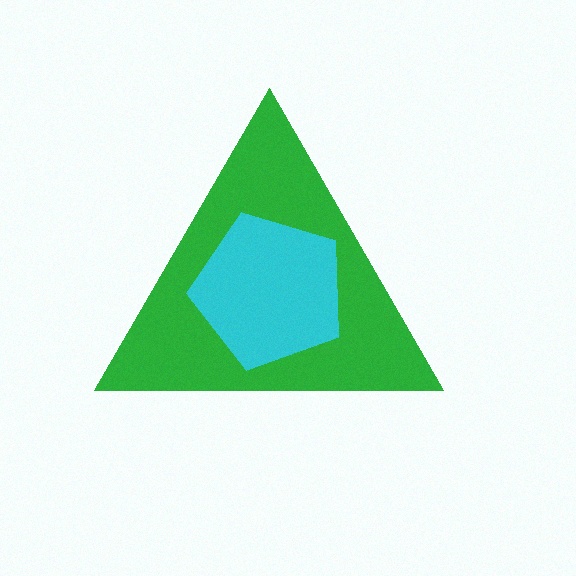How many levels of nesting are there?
2.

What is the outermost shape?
The green triangle.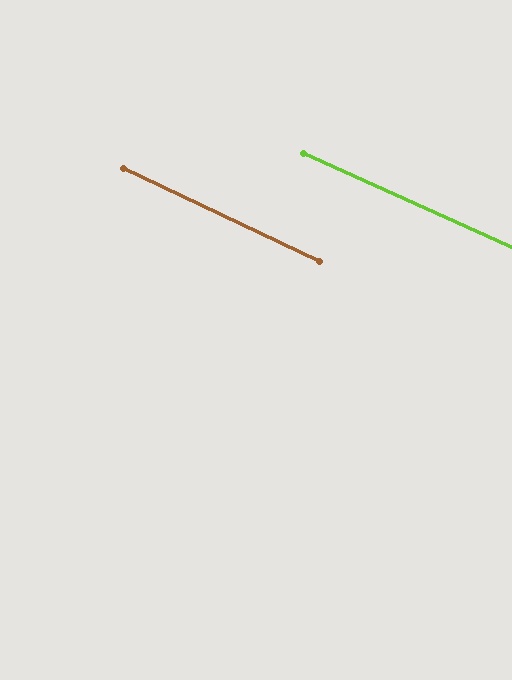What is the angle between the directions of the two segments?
Approximately 1 degree.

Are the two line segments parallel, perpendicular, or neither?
Parallel — their directions differ by only 0.7°.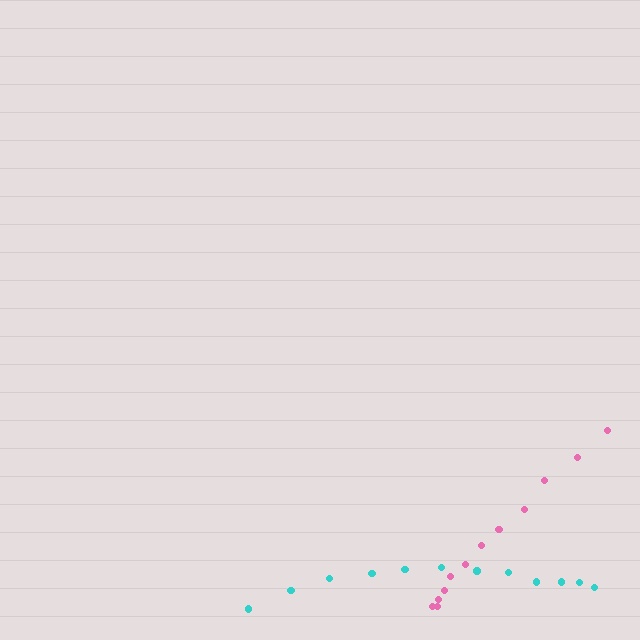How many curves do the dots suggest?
There are 2 distinct paths.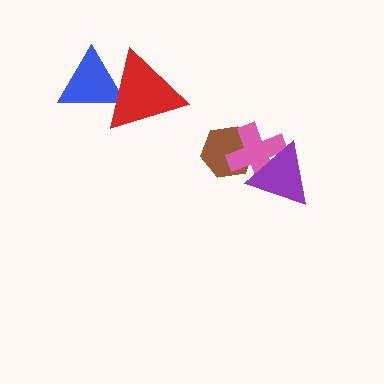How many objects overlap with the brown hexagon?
1 object overlaps with the brown hexagon.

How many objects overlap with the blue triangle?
1 object overlaps with the blue triangle.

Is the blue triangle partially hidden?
Yes, it is partially covered by another shape.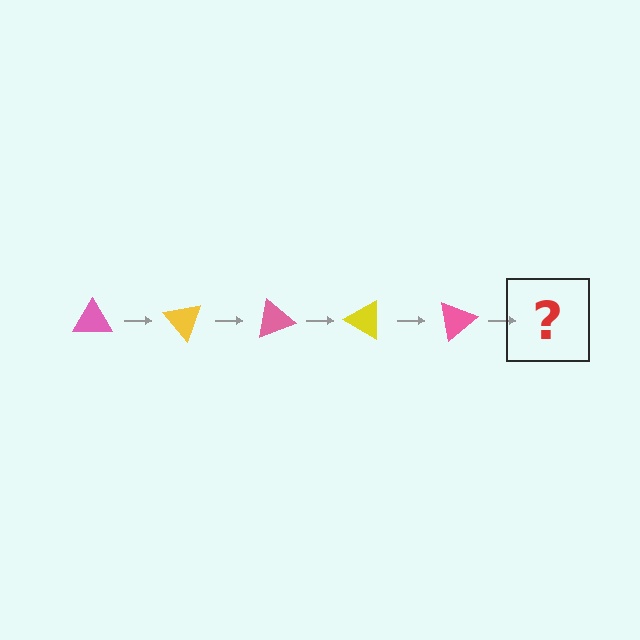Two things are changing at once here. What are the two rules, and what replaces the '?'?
The two rules are that it rotates 50 degrees each step and the color cycles through pink and yellow. The '?' should be a yellow triangle, rotated 250 degrees from the start.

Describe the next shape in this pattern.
It should be a yellow triangle, rotated 250 degrees from the start.